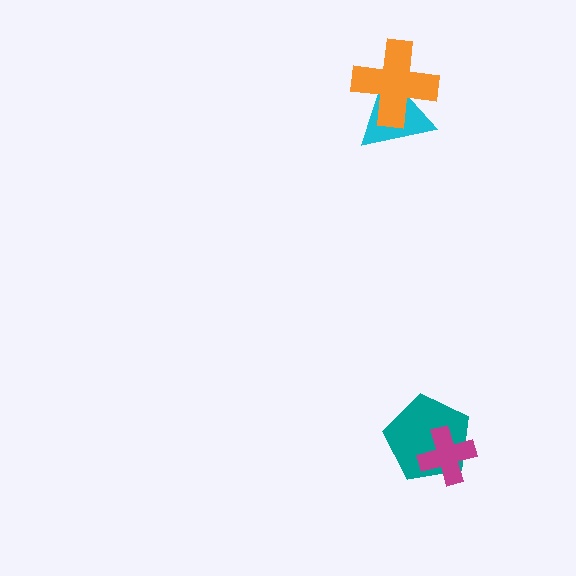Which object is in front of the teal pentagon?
The magenta cross is in front of the teal pentagon.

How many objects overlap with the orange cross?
1 object overlaps with the orange cross.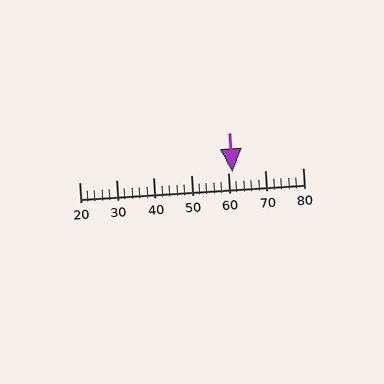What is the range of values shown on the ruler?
The ruler shows values from 20 to 80.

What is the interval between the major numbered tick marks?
The major tick marks are spaced 10 units apart.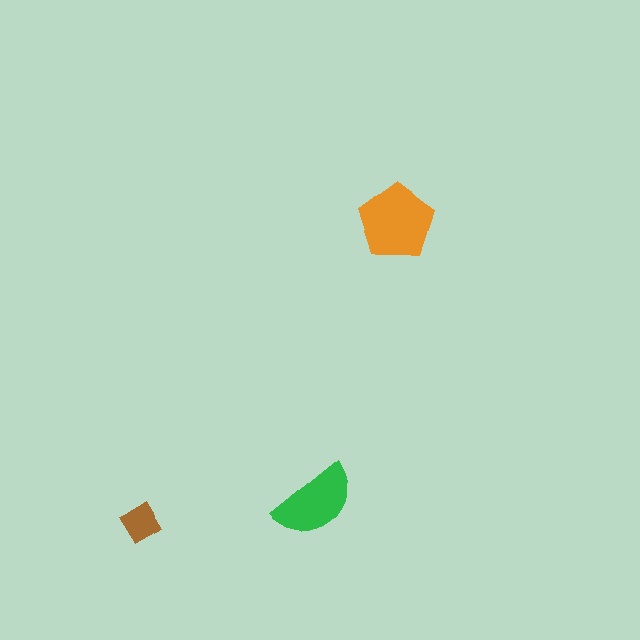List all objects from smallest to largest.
The brown diamond, the green semicircle, the orange pentagon.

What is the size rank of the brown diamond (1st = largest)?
3rd.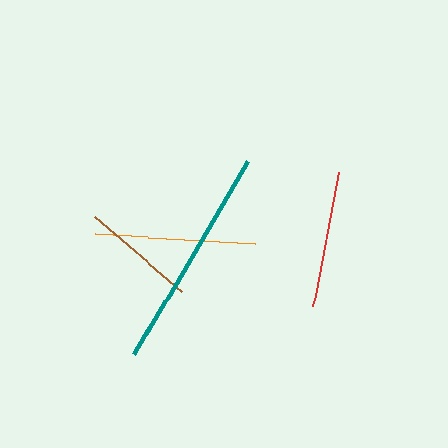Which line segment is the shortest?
The brown line is the shortest at approximately 114 pixels.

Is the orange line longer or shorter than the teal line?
The teal line is longer than the orange line.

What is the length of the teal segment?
The teal segment is approximately 225 pixels long.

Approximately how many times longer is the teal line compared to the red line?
The teal line is approximately 1.7 times the length of the red line.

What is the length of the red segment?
The red segment is approximately 136 pixels long.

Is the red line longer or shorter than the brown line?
The red line is longer than the brown line.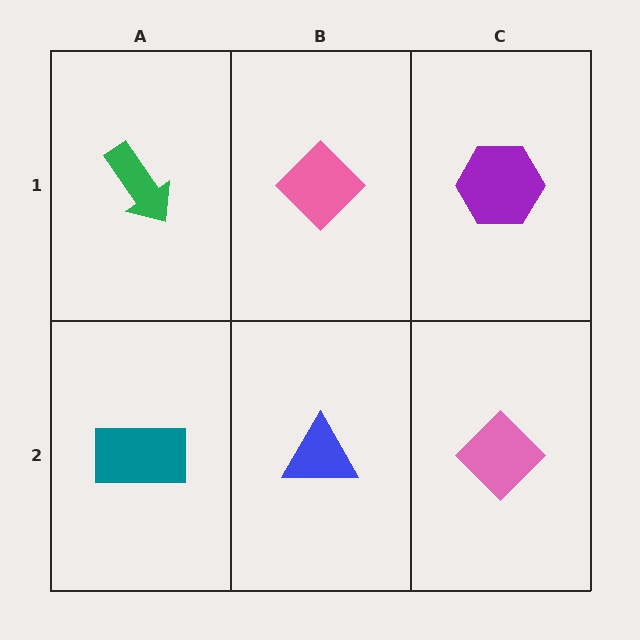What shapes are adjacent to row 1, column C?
A pink diamond (row 2, column C), a pink diamond (row 1, column B).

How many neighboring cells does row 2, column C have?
2.